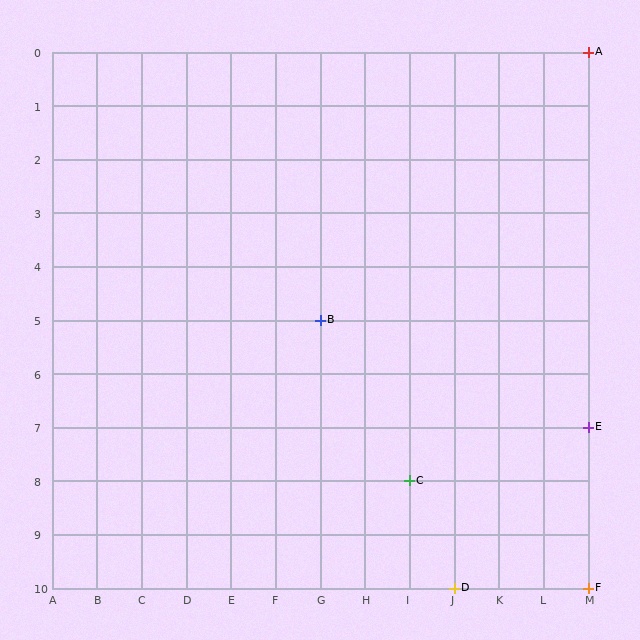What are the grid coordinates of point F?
Point F is at grid coordinates (M, 10).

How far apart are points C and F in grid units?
Points C and F are 4 columns and 2 rows apart (about 4.5 grid units diagonally).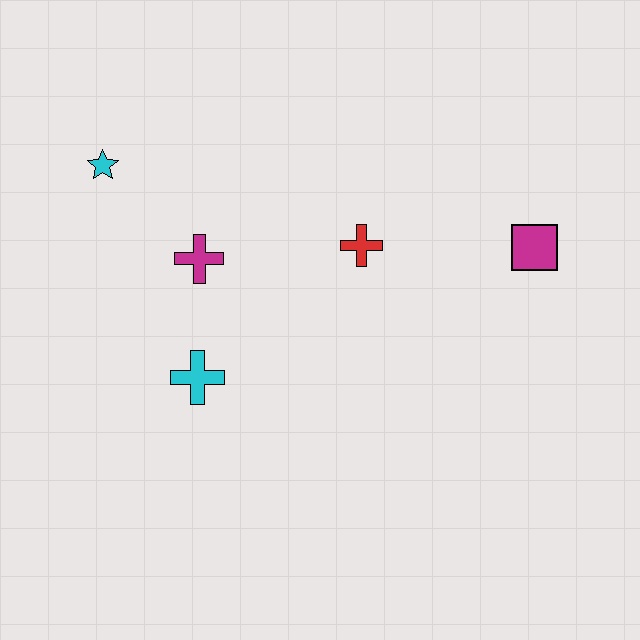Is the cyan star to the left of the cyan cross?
Yes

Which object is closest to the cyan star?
The magenta cross is closest to the cyan star.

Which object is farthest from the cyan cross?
The magenta square is farthest from the cyan cross.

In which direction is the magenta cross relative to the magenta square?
The magenta cross is to the left of the magenta square.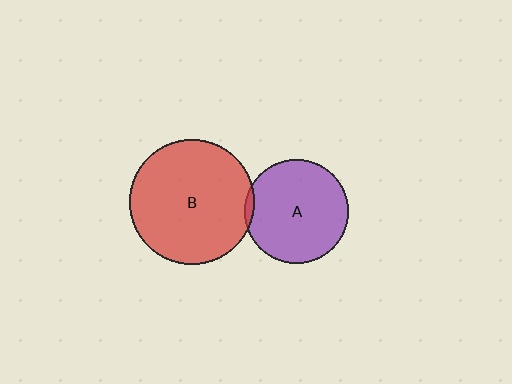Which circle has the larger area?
Circle B (red).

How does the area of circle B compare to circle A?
Approximately 1.4 times.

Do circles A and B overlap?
Yes.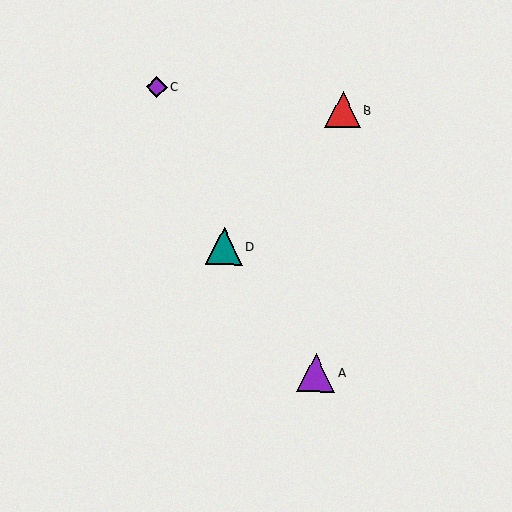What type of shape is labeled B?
Shape B is a red triangle.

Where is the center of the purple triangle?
The center of the purple triangle is at (316, 373).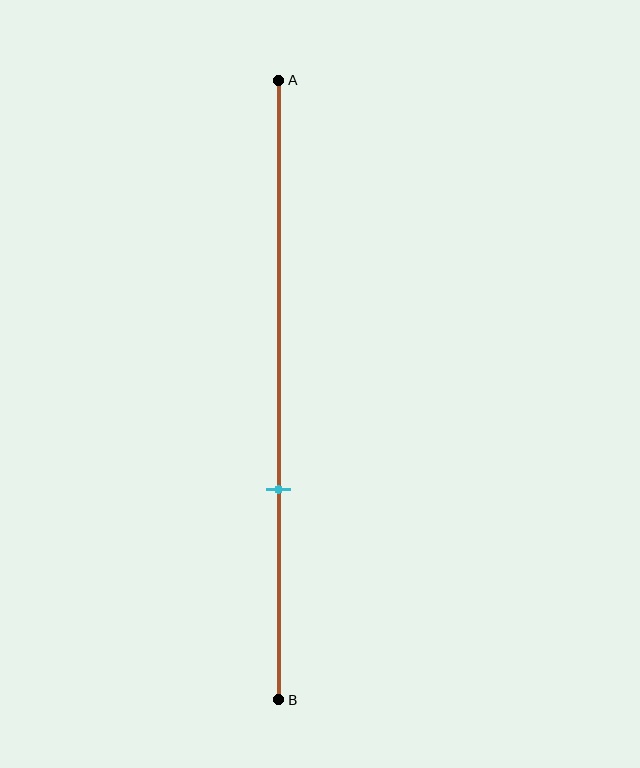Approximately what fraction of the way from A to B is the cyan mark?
The cyan mark is approximately 65% of the way from A to B.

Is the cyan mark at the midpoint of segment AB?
No, the mark is at about 65% from A, not at the 50% midpoint.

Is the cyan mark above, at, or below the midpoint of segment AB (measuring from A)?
The cyan mark is below the midpoint of segment AB.